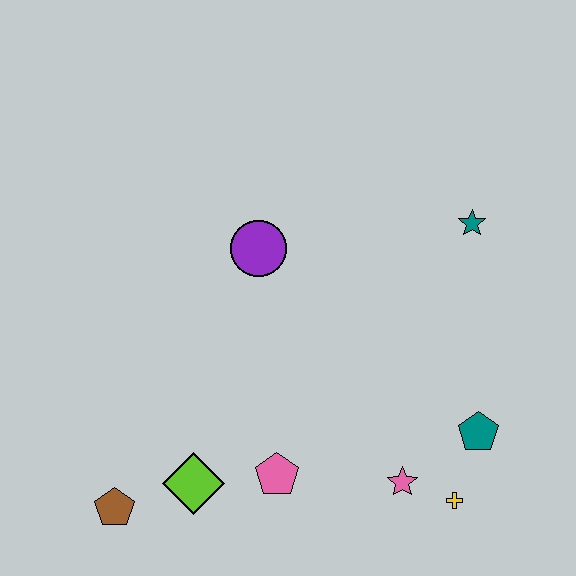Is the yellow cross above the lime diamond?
No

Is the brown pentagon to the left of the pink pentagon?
Yes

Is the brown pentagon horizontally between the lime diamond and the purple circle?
No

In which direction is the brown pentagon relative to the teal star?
The brown pentagon is to the left of the teal star.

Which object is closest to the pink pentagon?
The lime diamond is closest to the pink pentagon.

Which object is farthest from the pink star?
The brown pentagon is farthest from the pink star.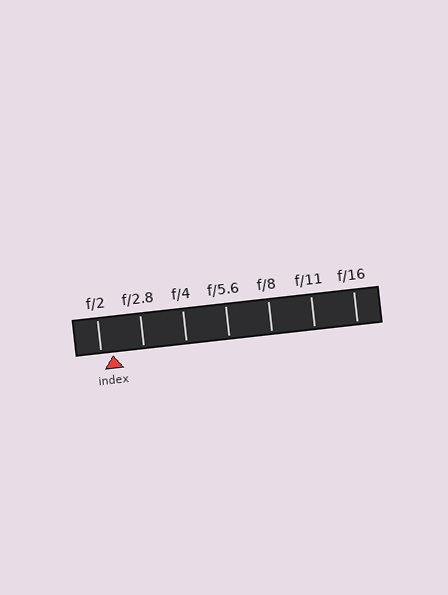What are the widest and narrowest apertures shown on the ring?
The widest aperture shown is f/2 and the narrowest is f/16.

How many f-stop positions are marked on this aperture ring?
There are 7 f-stop positions marked.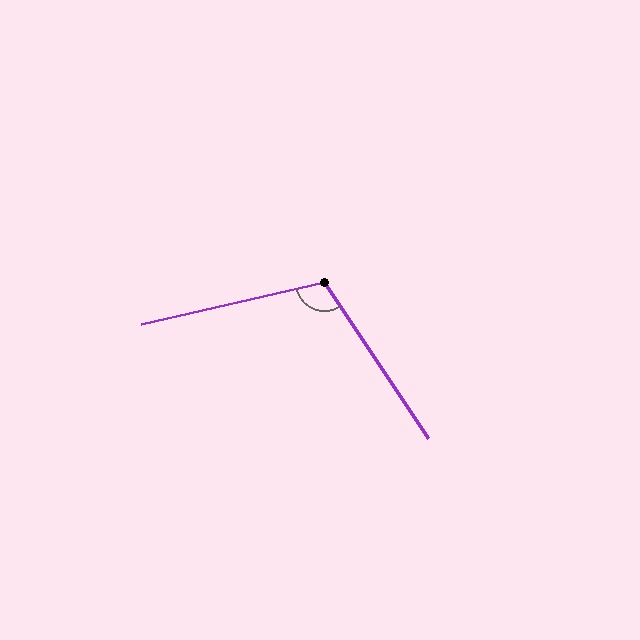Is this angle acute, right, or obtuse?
It is obtuse.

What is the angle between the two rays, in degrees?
Approximately 111 degrees.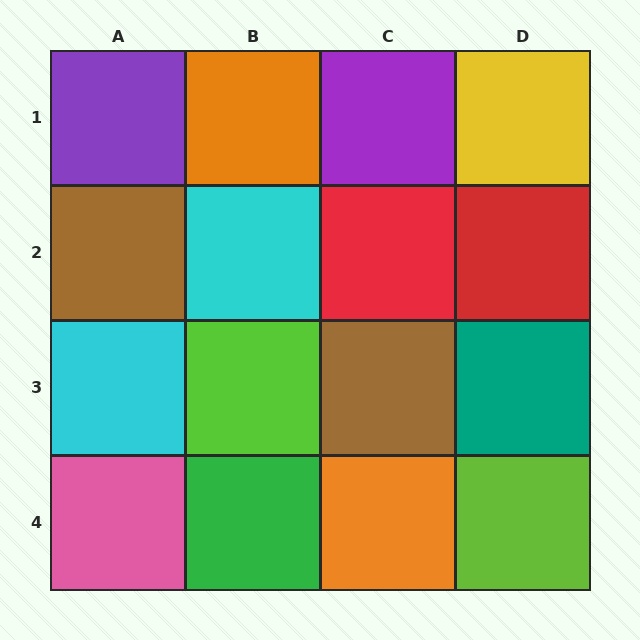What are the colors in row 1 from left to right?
Purple, orange, purple, yellow.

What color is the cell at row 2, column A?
Brown.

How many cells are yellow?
1 cell is yellow.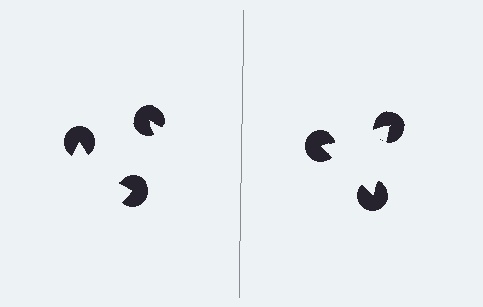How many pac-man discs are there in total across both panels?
6 — 3 on each side.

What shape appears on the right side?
An illusory triangle.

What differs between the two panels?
The pac-man discs are positioned identically on both sides; only the wedge orientations differ. On the right they align to a triangle; on the left they are misaligned.